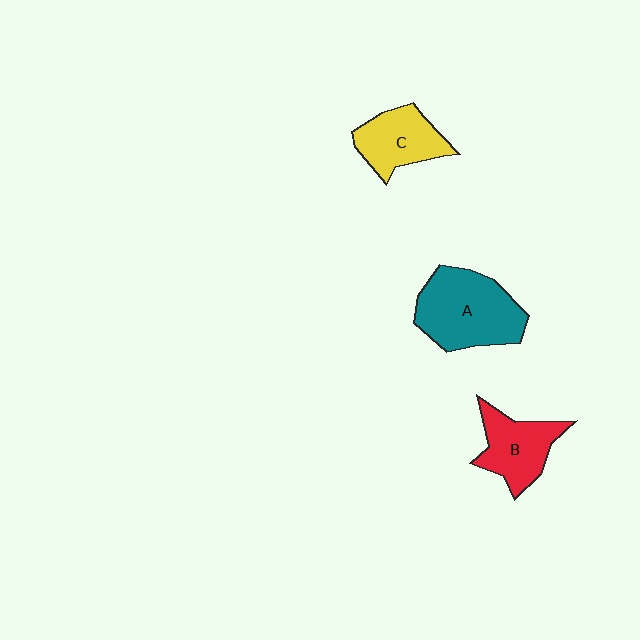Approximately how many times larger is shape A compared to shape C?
Approximately 1.6 times.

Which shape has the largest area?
Shape A (teal).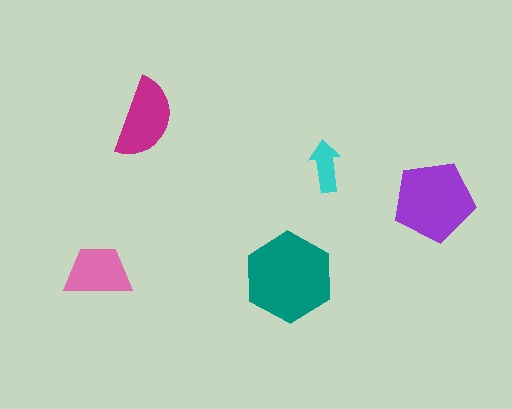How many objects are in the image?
There are 5 objects in the image.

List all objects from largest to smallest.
The teal hexagon, the purple pentagon, the magenta semicircle, the pink trapezoid, the cyan arrow.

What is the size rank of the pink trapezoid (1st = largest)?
4th.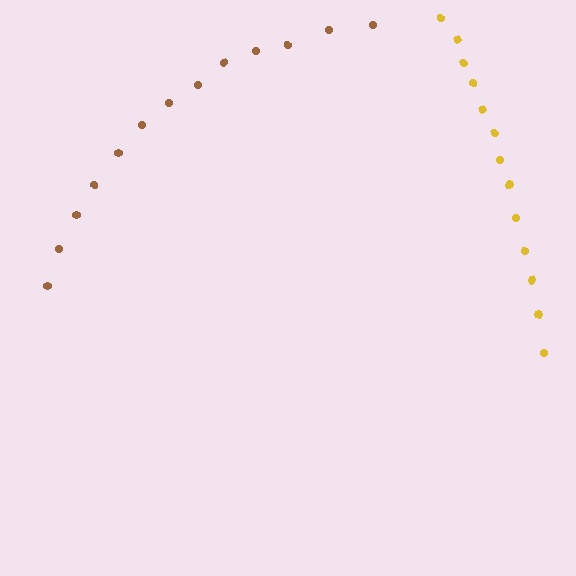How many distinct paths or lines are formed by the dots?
There are 2 distinct paths.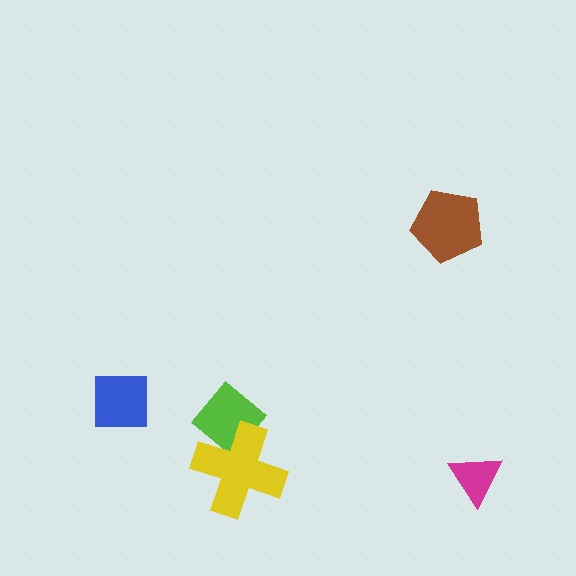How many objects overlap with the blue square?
0 objects overlap with the blue square.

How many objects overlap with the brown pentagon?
0 objects overlap with the brown pentagon.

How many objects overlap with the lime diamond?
1 object overlaps with the lime diamond.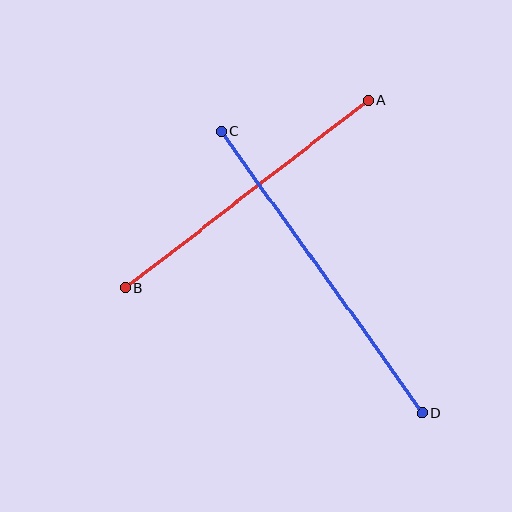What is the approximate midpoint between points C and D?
The midpoint is at approximately (322, 272) pixels.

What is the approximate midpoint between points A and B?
The midpoint is at approximately (247, 194) pixels.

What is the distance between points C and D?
The distance is approximately 347 pixels.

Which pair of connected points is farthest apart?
Points C and D are farthest apart.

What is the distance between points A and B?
The distance is approximately 306 pixels.